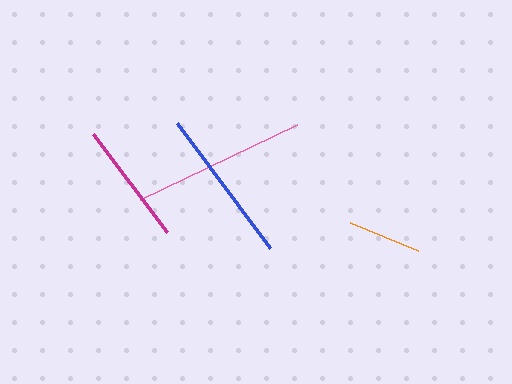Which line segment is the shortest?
The orange line is the shortest at approximately 73 pixels.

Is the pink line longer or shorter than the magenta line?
The pink line is longer than the magenta line.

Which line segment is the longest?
The pink line is the longest at approximately 173 pixels.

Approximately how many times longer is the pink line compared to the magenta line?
The pink line is approximately 1.4 times the length of the magenta line.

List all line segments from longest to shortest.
From longest to shortest: pink, blue, magenta, orange.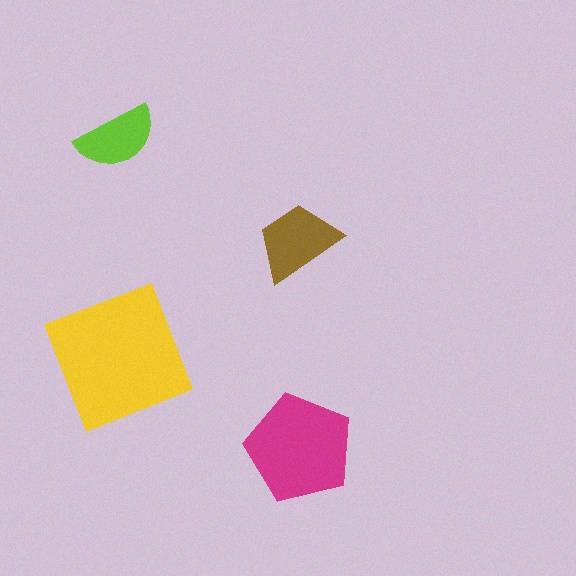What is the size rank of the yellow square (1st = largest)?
1st.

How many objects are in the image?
There are 4 objects in the image.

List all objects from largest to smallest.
The yellow square, the magenta pentagon, the brown trapezoid, the lime semicircle.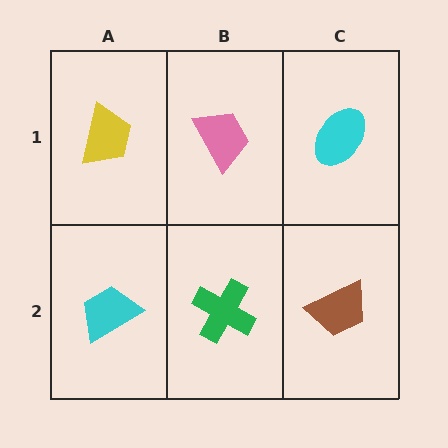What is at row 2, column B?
A green cross.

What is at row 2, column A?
A cyan trapezoid.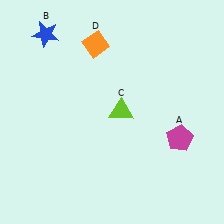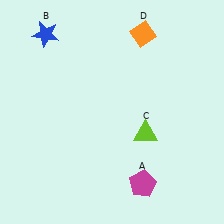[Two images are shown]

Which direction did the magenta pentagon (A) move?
The magenta pentagon (A) moved down.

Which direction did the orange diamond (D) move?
The orange diamond (D) moved right.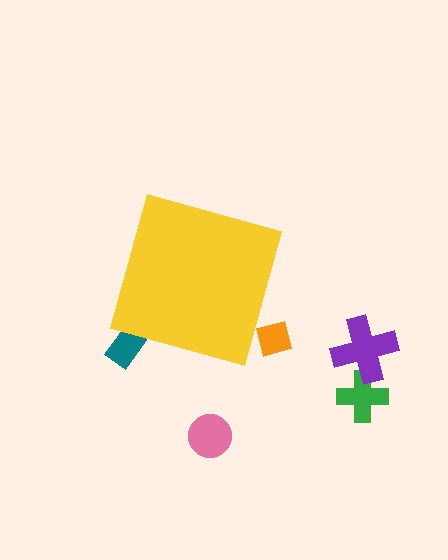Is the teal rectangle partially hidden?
Yes, the teal rectangle is partially hidden behind the yellow diamond.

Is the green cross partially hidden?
No, the green cross is fully visible.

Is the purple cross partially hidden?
No, the purple cross is fully visible.